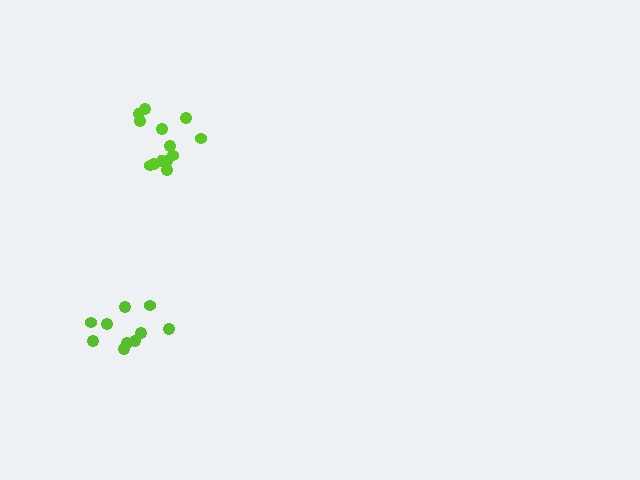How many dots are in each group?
Group 1: 10 dots, Group 2: 13 dots (23 total).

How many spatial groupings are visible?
There are 2 spatial groupings.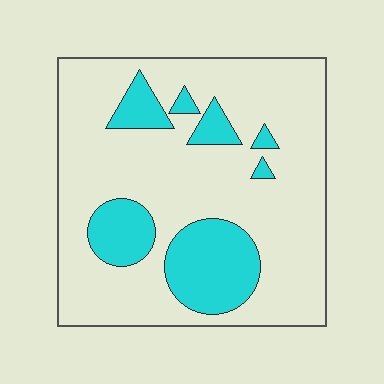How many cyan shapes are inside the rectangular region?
7.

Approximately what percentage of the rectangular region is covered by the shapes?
Approximately 20%.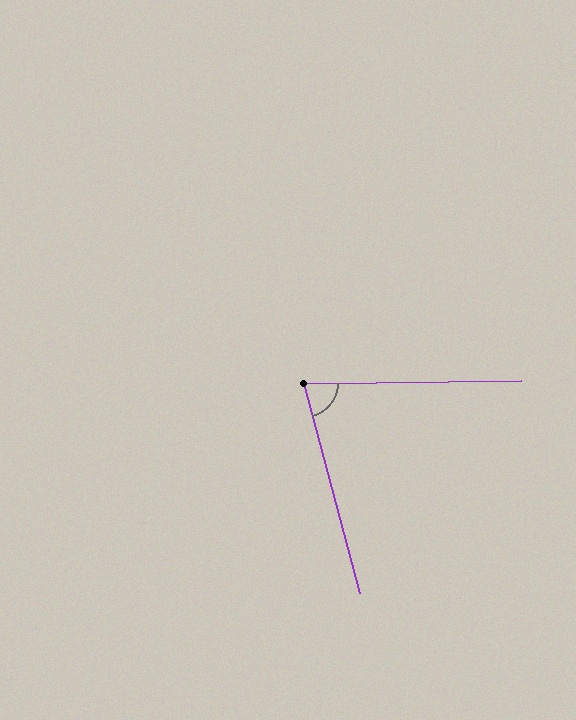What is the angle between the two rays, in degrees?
Approximately 76 degrees.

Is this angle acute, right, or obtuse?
It is acute.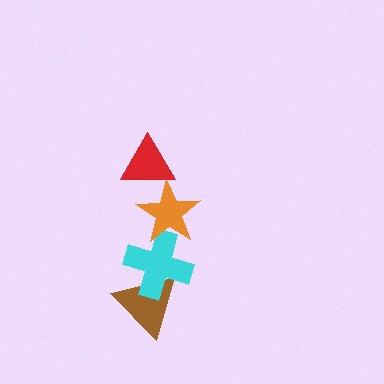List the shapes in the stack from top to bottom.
From top to bottom: the red triangle, the orange star, the cyan cross, the brown triangle.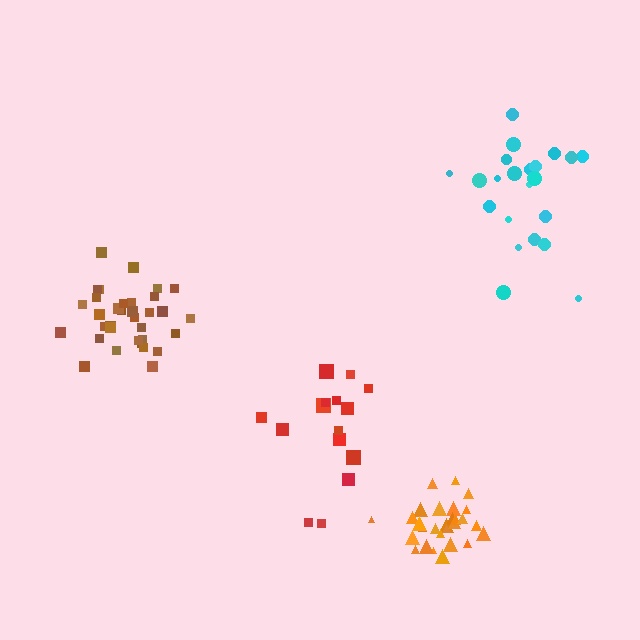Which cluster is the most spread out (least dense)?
Red.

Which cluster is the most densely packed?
Orange.